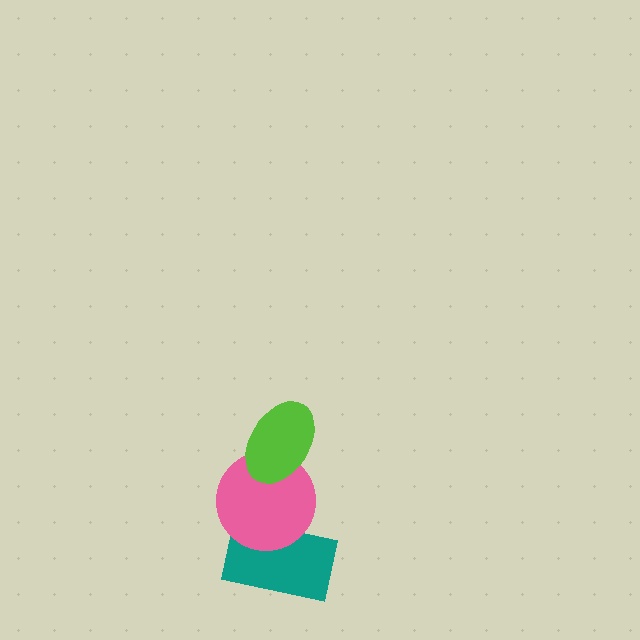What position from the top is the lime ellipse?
The lime ellipse is 1st from the top.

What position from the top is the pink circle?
The pink circle is 2nd from the top.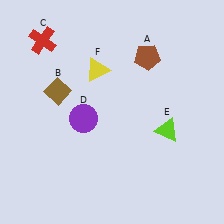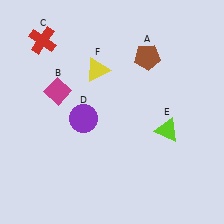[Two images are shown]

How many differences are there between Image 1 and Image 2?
There is 1 difference between the two images.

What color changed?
The diamond (B) changed from brown in Image 1 to magenta in Image 2.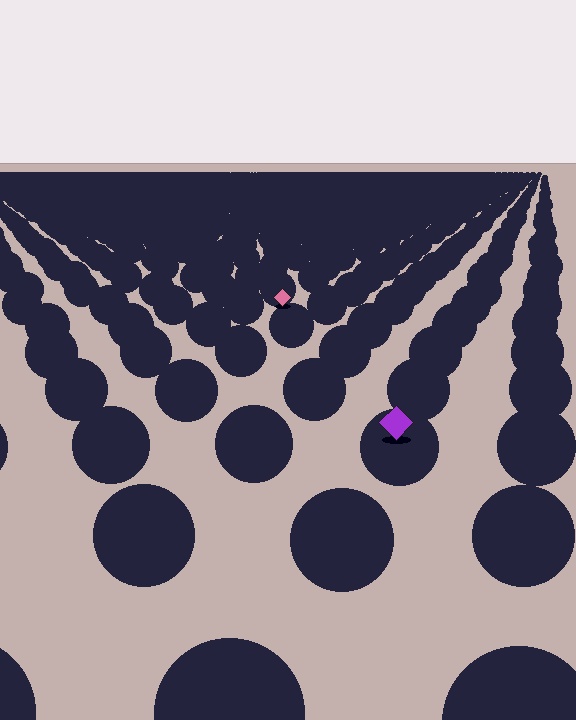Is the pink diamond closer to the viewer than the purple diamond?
No. The purple diamond is closer — you can tell from the texture gradient: the ground texture is coarser near it.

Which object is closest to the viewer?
The purple diamond is closest. The texture marks near it are larger and more spread out.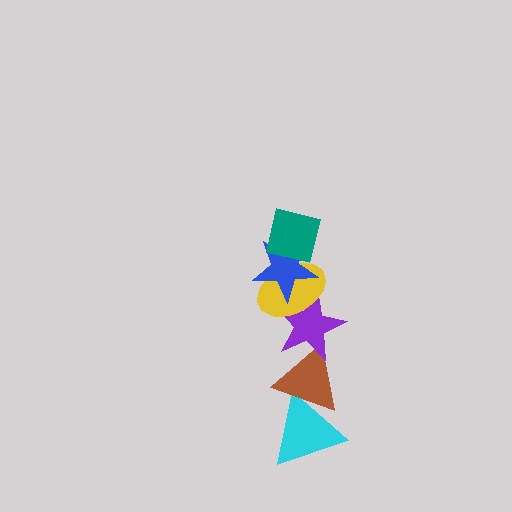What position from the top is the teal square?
The teal square is 1st from the top.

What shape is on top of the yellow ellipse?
The blue star is on top of the yellow ellipse.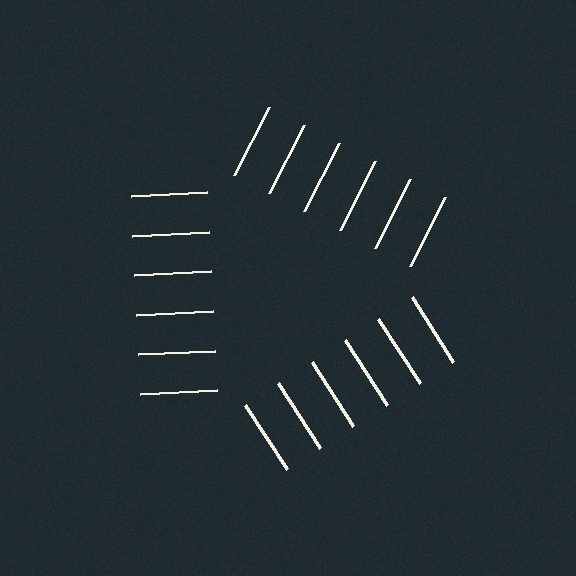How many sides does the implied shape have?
3 sides — the line-ends trace a triangle.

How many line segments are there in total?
18 — 6 along each of the 3 edges.